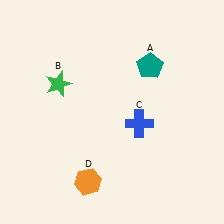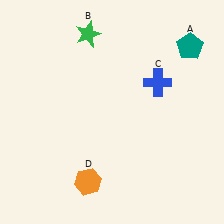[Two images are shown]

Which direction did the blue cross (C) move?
The blue cross (C) moved up.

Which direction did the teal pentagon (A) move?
The teal pentagon (A) moved right.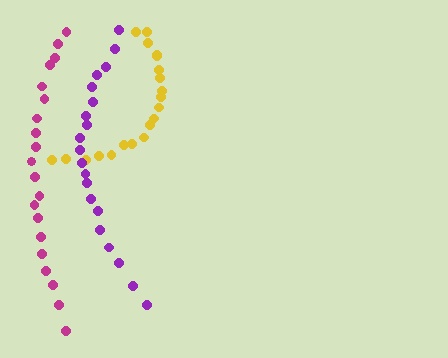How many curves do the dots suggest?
There are 3 distinct paths.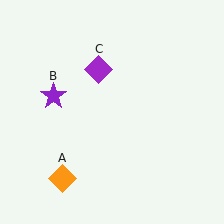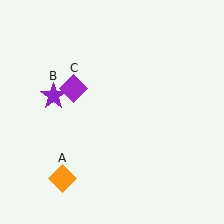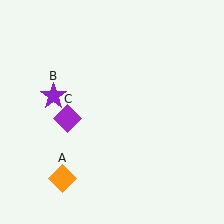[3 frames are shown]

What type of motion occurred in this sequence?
The purple diamond (object C) rotated counterclockwise around the center of the scene.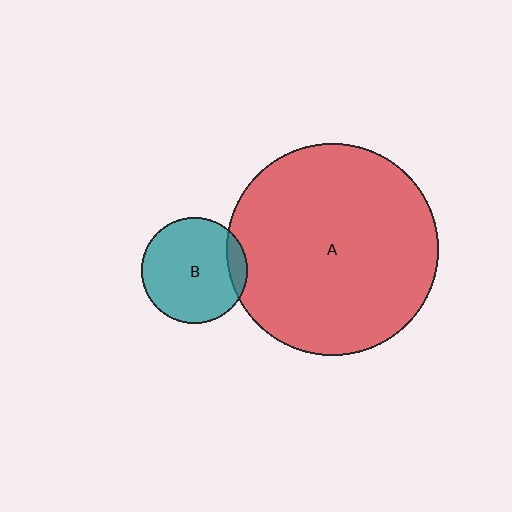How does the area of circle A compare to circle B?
Approximately 4.0 times.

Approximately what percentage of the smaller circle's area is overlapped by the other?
Approximately 10%.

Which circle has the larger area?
Circle A (red).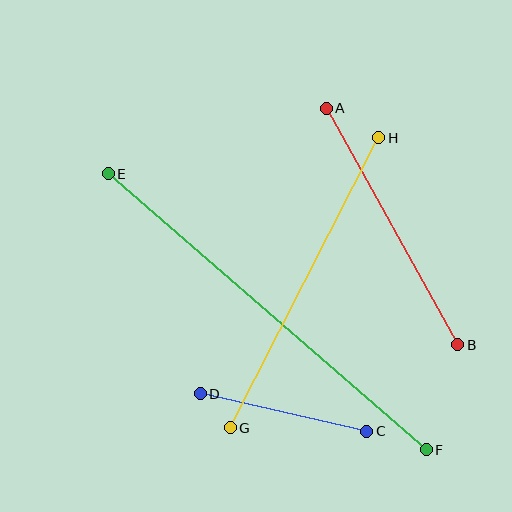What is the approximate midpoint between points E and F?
The midpoint is at approximately (267, 312) pixels.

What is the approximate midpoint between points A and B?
The midpoint is at approximately (392, 227) pixels.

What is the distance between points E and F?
The distance is approximately 421 pixels.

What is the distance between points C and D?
The distance is approximately 171 pixels.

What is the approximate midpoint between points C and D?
The midpoint is at approximately (283, 412) pixels.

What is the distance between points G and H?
The distance is approximately 325 pixels.